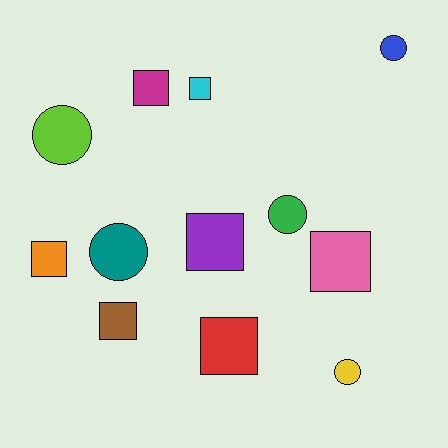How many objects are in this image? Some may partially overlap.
There are 12 objects.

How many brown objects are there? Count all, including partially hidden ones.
There is 1 brown object.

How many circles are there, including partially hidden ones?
There are 5 circles.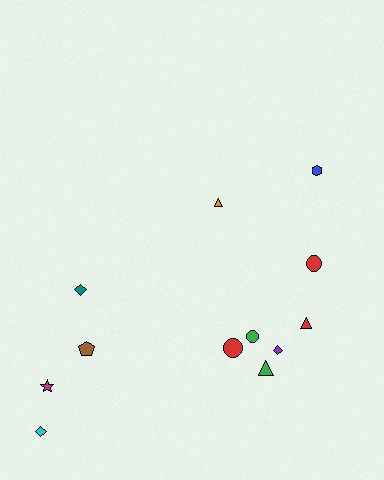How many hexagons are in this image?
There is 1 hexagon.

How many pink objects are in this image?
There are no pink objects.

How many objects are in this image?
There are 12 objects.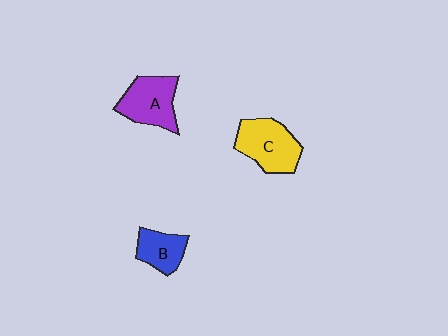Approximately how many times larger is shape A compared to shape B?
Approximately 1.5 times.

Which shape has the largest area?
Shape C (yellow).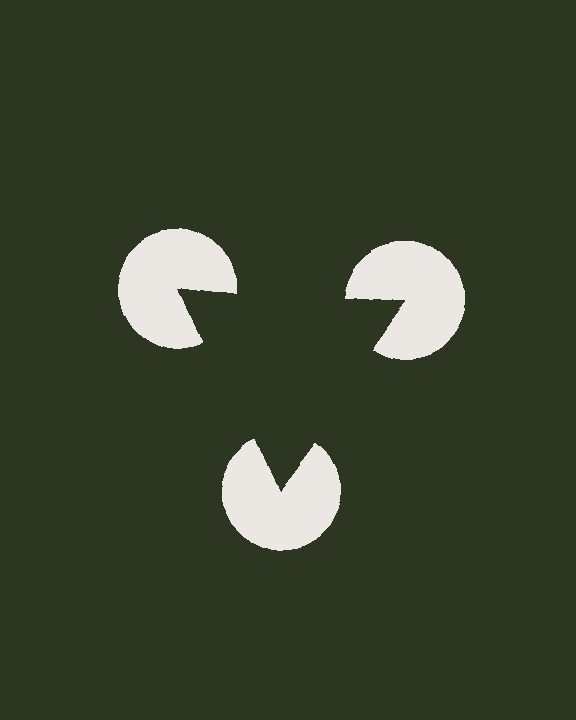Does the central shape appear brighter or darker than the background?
It typically appears slightly darker than the background, even though no actual brightness change is drawn.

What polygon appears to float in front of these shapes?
An illusory triangle — its edges are inferred from the aligned wedge cuts in the pac-man discs, not physically drawn.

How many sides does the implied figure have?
3 sides.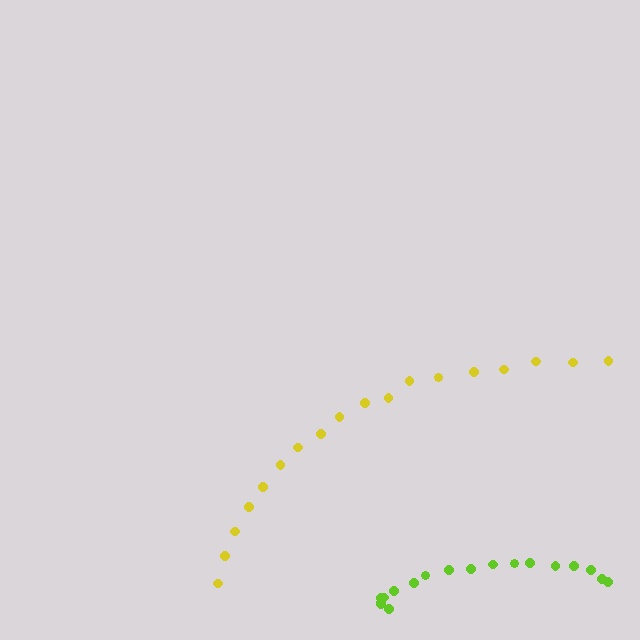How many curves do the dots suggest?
There are 2 distinct paths.